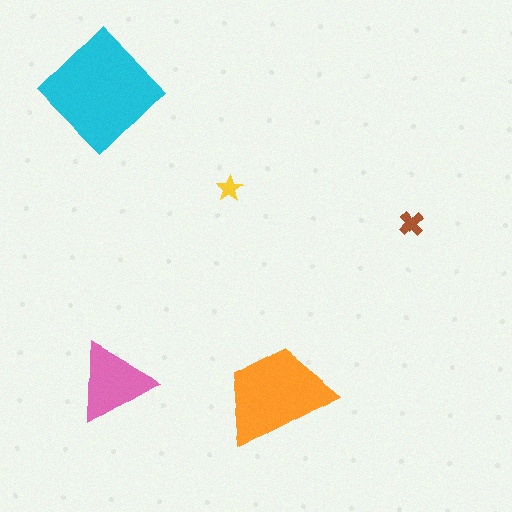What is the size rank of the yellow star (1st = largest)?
5th.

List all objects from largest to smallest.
The cyan diamond, the orange trapezoid, the pink triangle, the brown cross, the yellow star.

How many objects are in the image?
There are 5 objects in the image.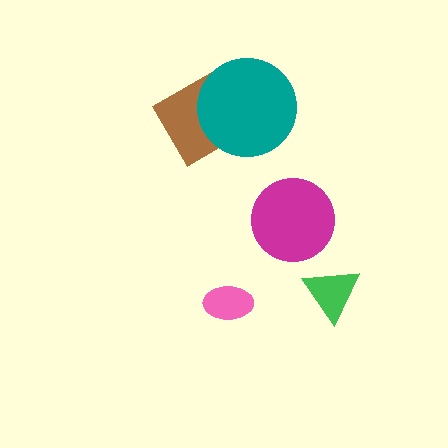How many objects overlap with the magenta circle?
0 objects overlap with the magenta circle.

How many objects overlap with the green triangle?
0 objects overlap with the green triangle.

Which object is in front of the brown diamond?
The teal circle is in front of the brown diamond.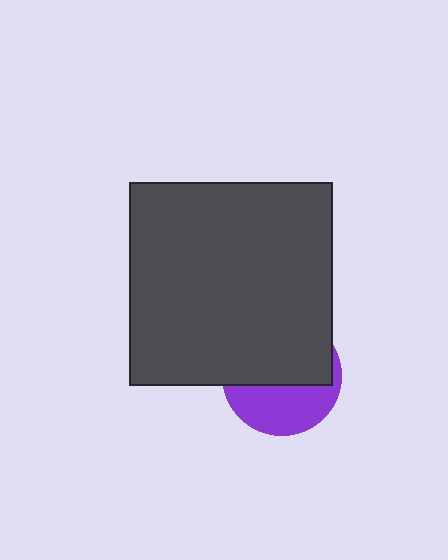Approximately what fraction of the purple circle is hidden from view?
Roughly 58% of the purple circle is hidden behind the dark gray square.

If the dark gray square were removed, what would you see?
You would see the complete purple circle.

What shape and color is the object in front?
The object in front is a dark gray square.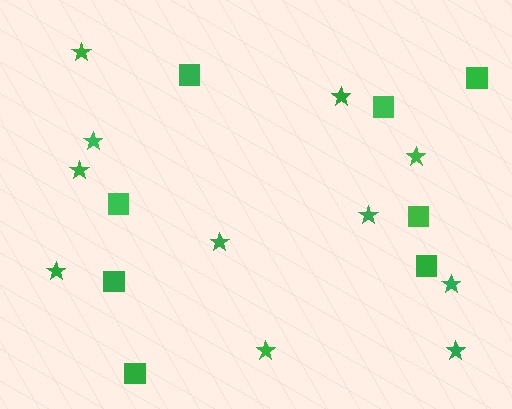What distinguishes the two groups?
There are 2 groups: one group of stars (11) and one group of squares (8).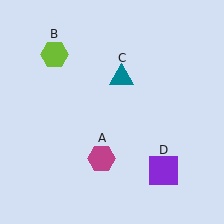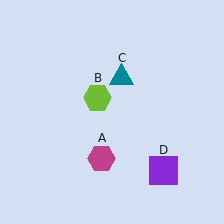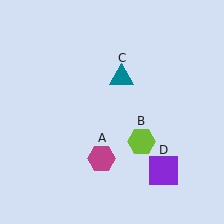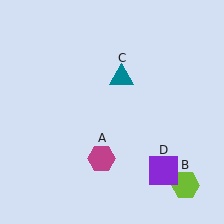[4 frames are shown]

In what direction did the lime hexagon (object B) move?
The lime hexagon (object B) moved down and to the right.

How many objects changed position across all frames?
1 object changed position: lime hexagon (object B).